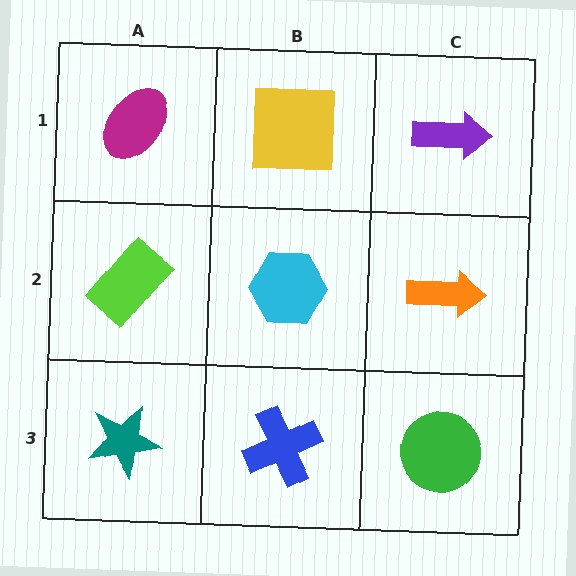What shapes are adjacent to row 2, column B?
A yellow square (row 1, column B), a blue cross (row 3, column B), a lime rectangle (row 2, column A), an orange arrow (row 2, column C).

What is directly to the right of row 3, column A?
A blue cross.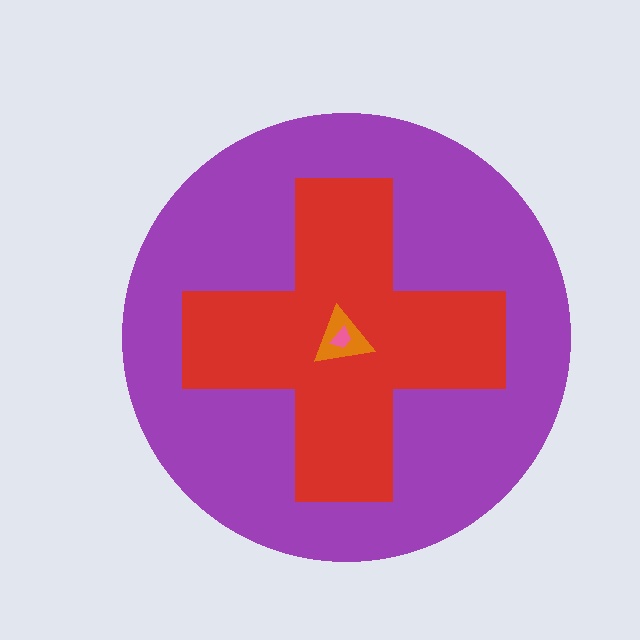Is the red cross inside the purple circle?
Yes.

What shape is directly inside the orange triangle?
The pink trapezoid.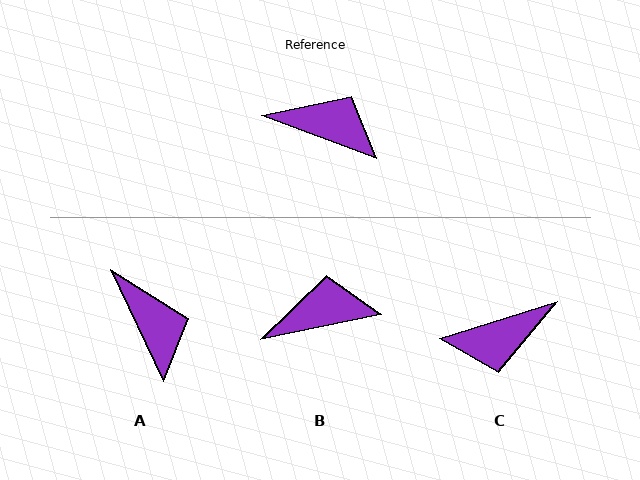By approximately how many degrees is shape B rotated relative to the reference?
Approximately 32 degrees counter-clockwise.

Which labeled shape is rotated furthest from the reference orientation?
C, about 142 degrees away.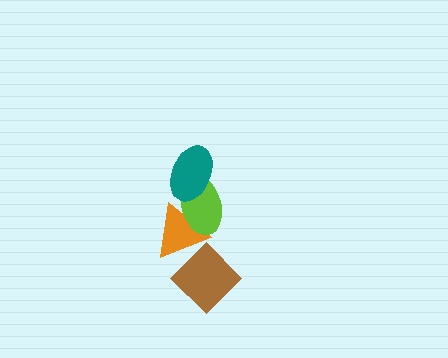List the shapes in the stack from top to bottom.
From top to bottom: the teal ellipse, the lime ellipse, the orange triangle, the brown diamond.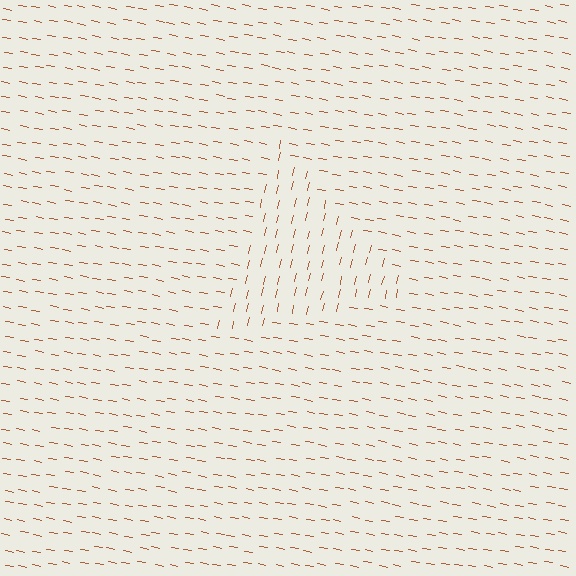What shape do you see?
I see a triangle.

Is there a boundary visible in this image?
Yes, there is a texture boundary formed by a change in line orientation.